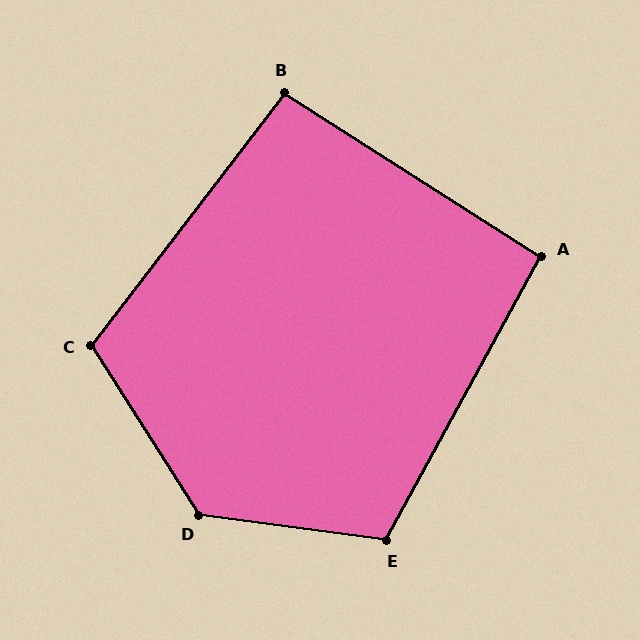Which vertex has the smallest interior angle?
A, at approximately 94 degrees.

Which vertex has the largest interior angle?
D, at approximately 130 degrees.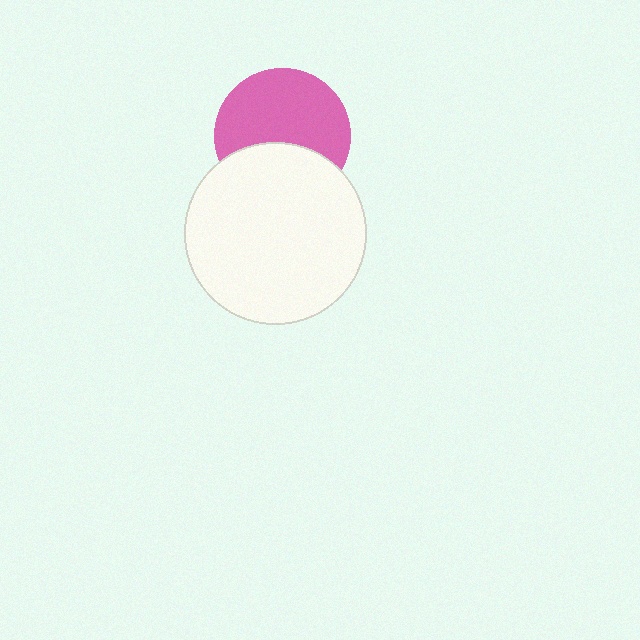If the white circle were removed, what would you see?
You would see the complete pink circle.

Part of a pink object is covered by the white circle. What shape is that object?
It is a circle.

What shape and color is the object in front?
The object in front is a white circle.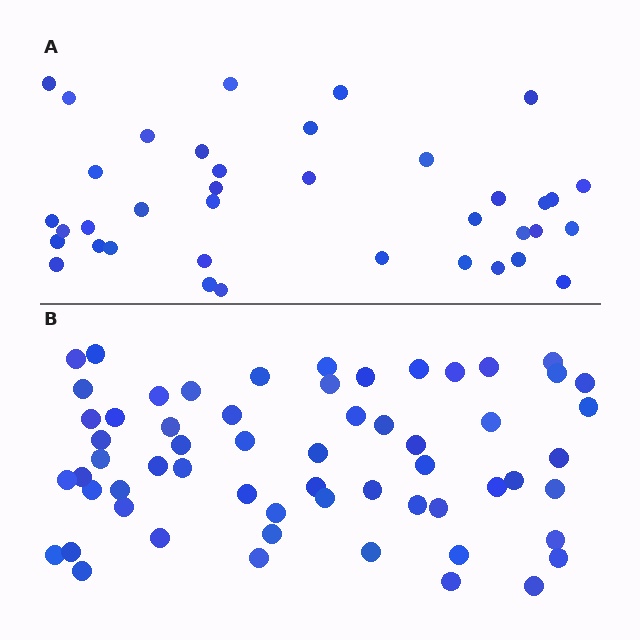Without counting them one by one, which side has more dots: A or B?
Region B (the bottom region) has more dots.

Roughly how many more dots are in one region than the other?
Region B has approximately 20 more dots than region A.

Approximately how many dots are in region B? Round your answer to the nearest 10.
About 60 dots.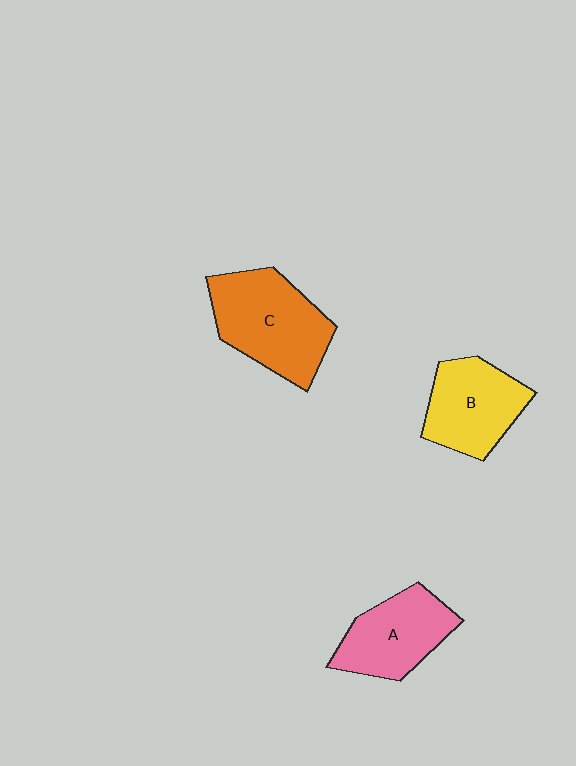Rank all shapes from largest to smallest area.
From largest to smallest: C (orange), B (yellow), A (pink).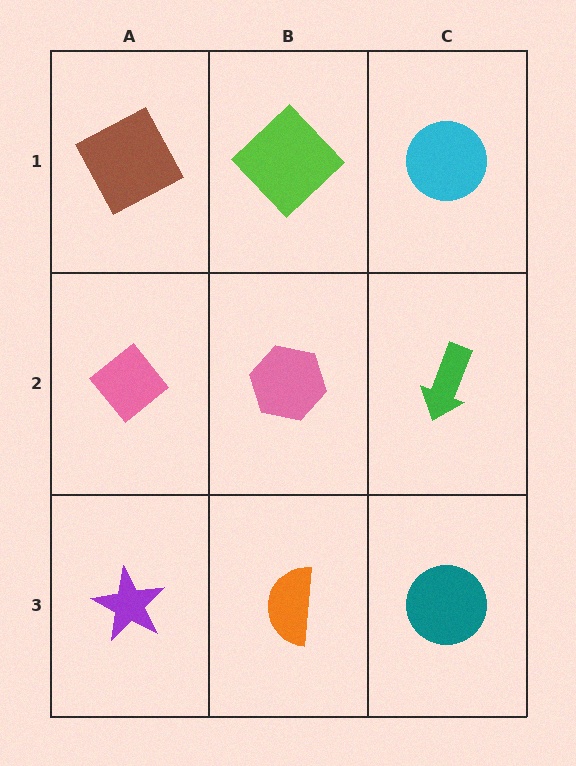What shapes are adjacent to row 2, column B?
A lime diamond (row 1, column B), an orange semicircle (row 3, column B), a pink diamond (row 2, column A), a green arrow (row 2, column C).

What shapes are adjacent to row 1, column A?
A pink diamond (row 2, column A), a lime diamond (row 1, column B).